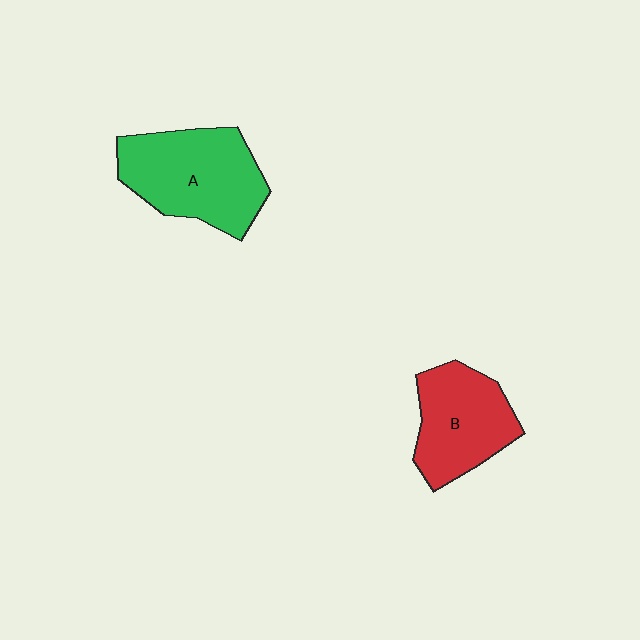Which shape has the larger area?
Shape A (green).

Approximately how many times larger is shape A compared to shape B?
Approximately 1.3 times.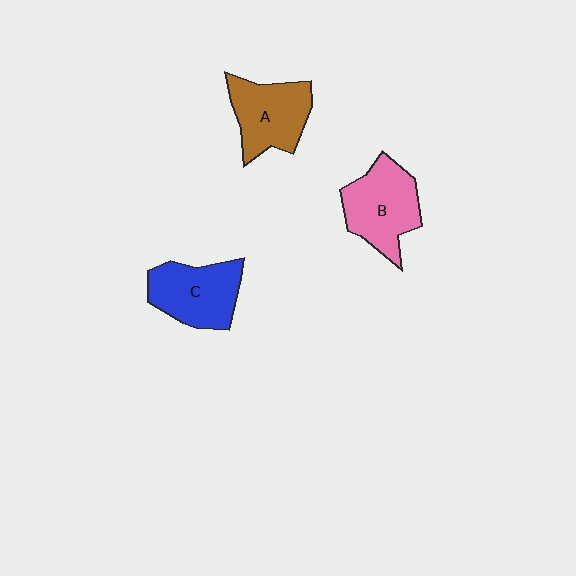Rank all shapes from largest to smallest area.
From largest to smallest: B (pink), C (blue), A (brown).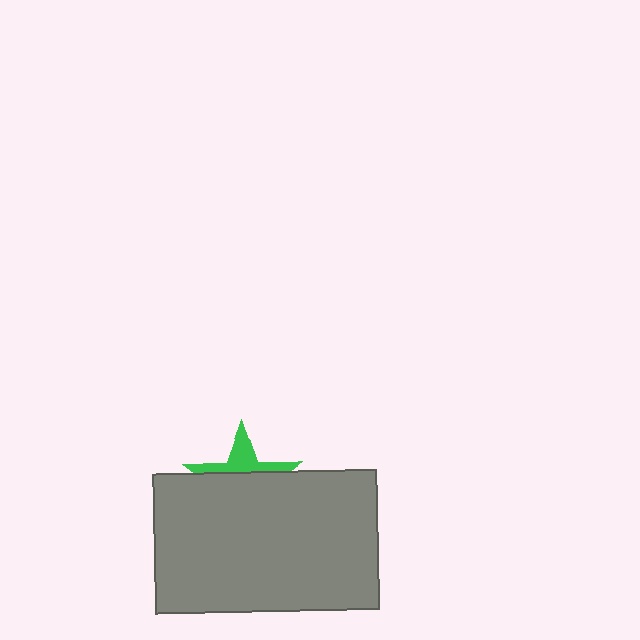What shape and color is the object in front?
The object in front is a gray rectangle.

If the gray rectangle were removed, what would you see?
You would see the complete green star.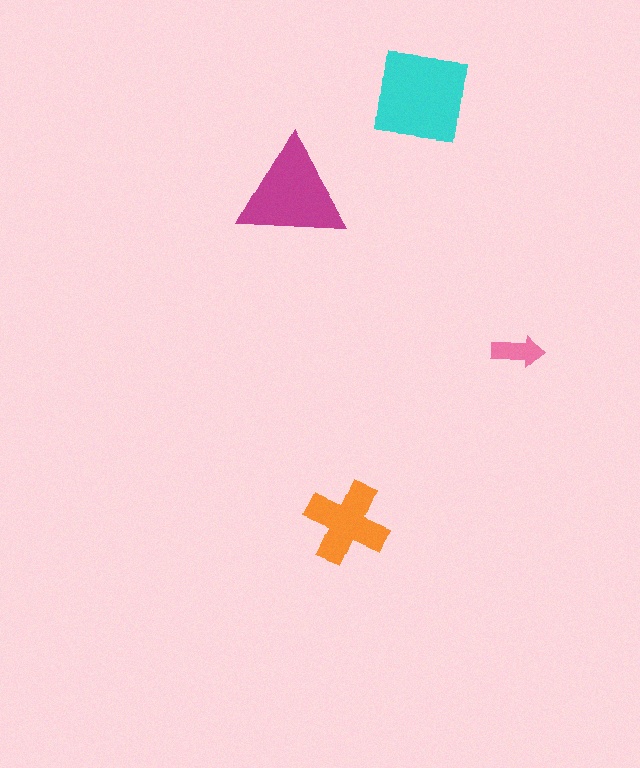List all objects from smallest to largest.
The pink arrow, the orange cross, the magenta triangle, the cyan square.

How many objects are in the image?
There are 4 objects in the image.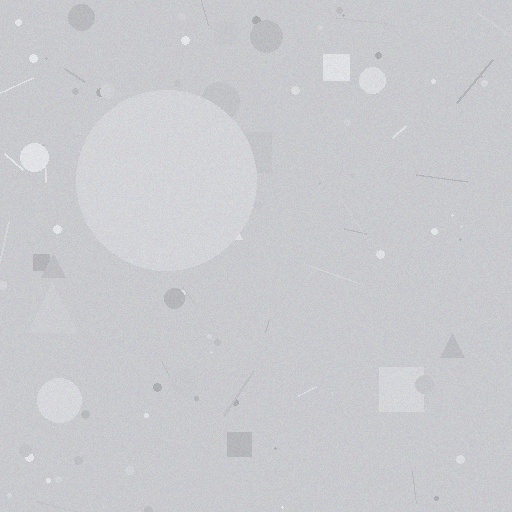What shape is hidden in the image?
A circle is hidden in the image.